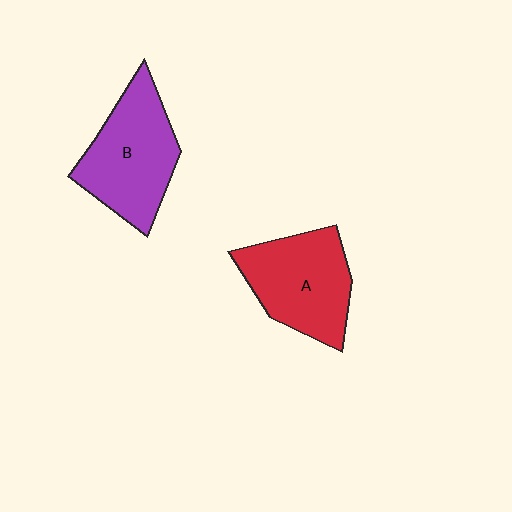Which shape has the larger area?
Shape B (purple).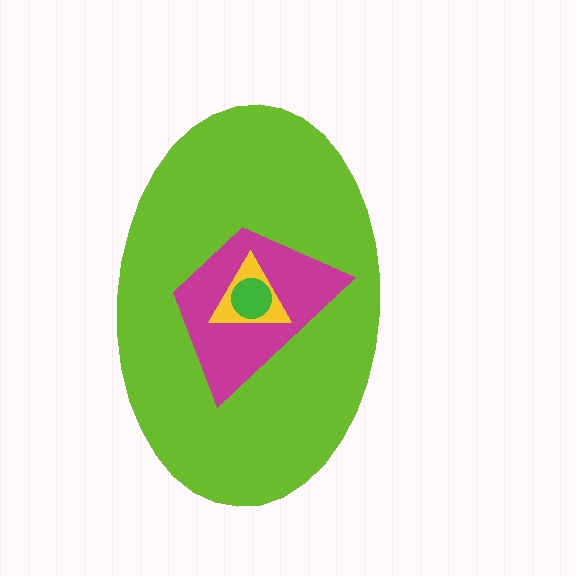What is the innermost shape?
The green circle.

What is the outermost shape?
The lime ellipse.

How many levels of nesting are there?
4.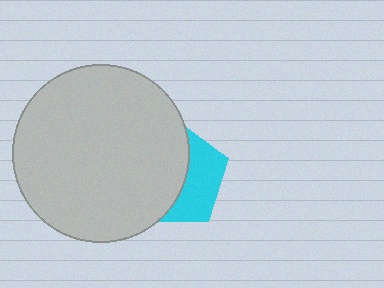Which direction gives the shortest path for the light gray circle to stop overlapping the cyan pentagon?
Moving left gives the shortest separation.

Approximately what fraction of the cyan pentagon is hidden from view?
Roughly 60% of the cyan pentagon is hidden behind the light gray circle.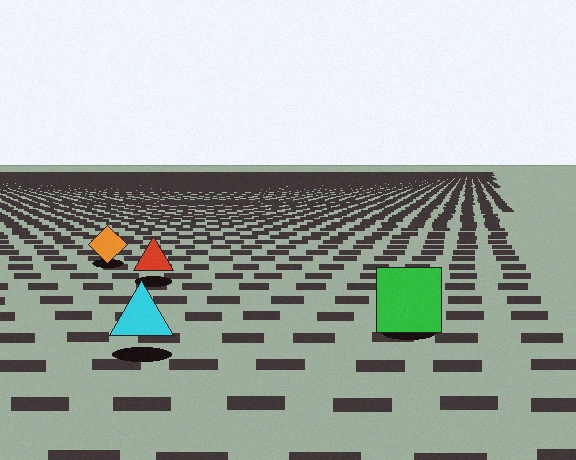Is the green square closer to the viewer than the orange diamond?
Yes. The green square is closer — you can tell from the texture gradient: the ground texture is coarser near it.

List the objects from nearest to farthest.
From nearest to farthest: the cyan triangle, the green square, the red triangle, the orange diamond.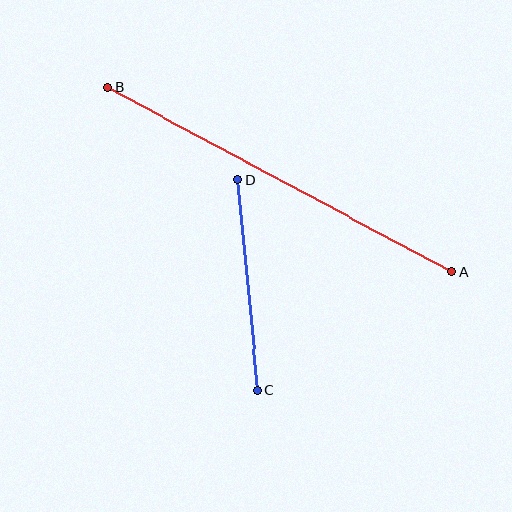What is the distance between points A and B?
The distance is approximately 390 pixels.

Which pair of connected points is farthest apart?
Points A and B are farthest apart.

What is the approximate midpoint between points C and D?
The midpoint is at approximately (248, 285) pixels.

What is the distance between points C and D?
The distance is approximately 211 pixels.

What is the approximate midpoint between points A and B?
The midpoint is at approximately (280, 180) pixels.